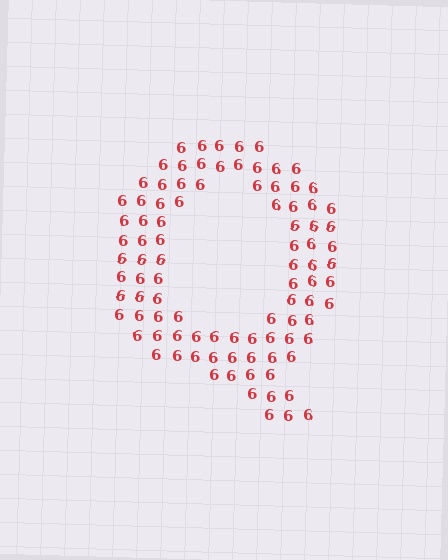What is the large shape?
The large shape is the letter Q.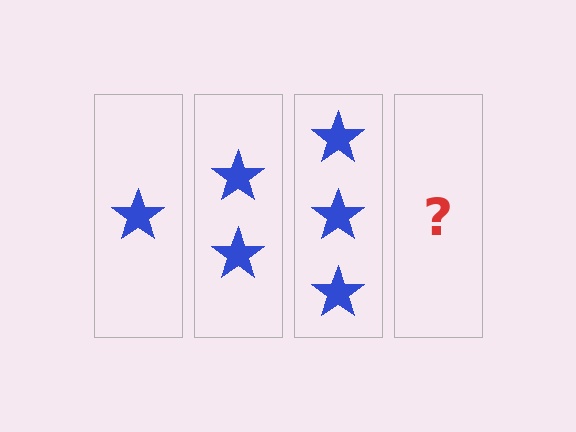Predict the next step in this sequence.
The next step is 4 stars.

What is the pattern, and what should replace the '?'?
The pattern is that each step adds one more star. The '?' should be 4 stars.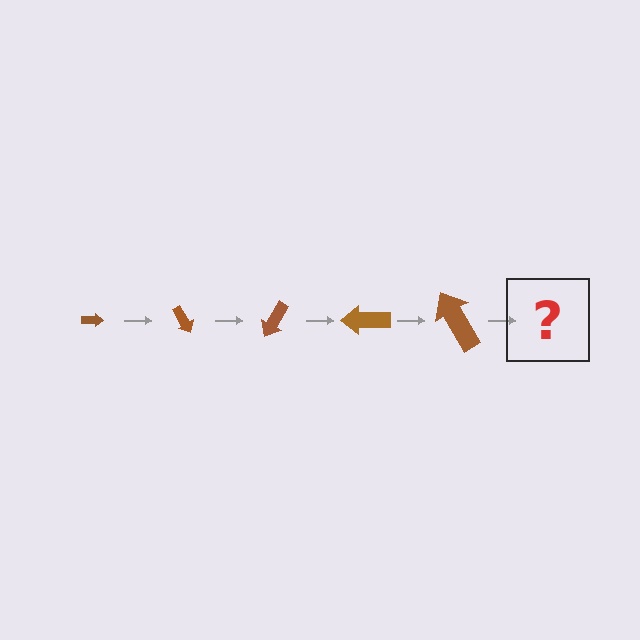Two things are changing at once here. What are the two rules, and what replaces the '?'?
The two rules are that the arrow grows larger each step and it rotates 60 degrees each step. The '?' should be an arrow, larger than the previous one and rotated 300 degrees from the start.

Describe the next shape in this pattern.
It should be an arrow, larger than the previous one and rotated 300 degrees from the start.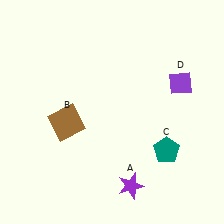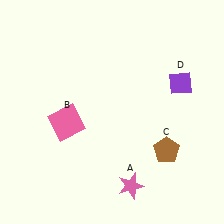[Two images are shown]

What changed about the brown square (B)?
In Image 1, B is brown. In Image 2, it changed to pink.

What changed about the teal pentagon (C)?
In Image 1, C is teal. In Image 2, it changed to brown.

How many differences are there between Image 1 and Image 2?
There are 3 differences between the two images.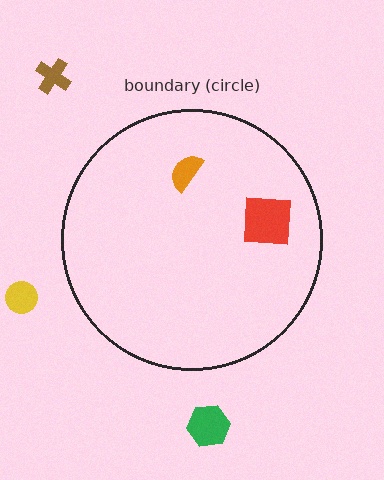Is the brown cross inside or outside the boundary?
Outside.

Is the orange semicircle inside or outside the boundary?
Inside.